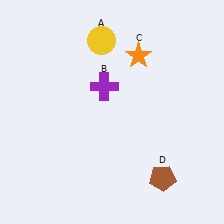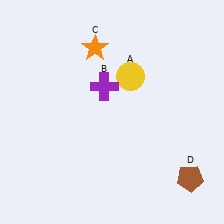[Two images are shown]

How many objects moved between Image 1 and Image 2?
3 objects moved between the two images.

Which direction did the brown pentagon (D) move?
The brown pentagon (D) moved right.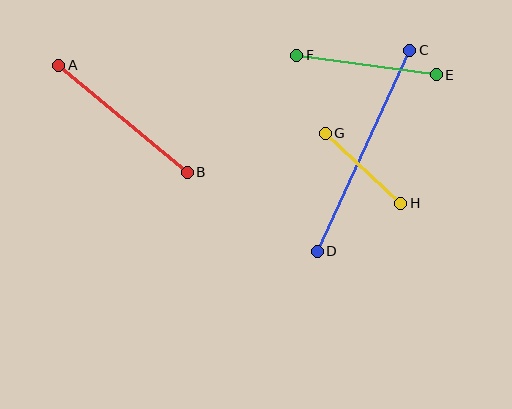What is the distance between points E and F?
The distance is approximately 141 pixels.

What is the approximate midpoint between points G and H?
The midpoint is at approximately (363, 168) pixels.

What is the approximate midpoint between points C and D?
The midpoint is at approximately (364, 151) pixels.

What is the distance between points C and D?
The distance is approximately 221 pixels.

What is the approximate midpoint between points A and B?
The midpoint is at approximately (123, 119) pixels.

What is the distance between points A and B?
The distance is approximately 167 pixels.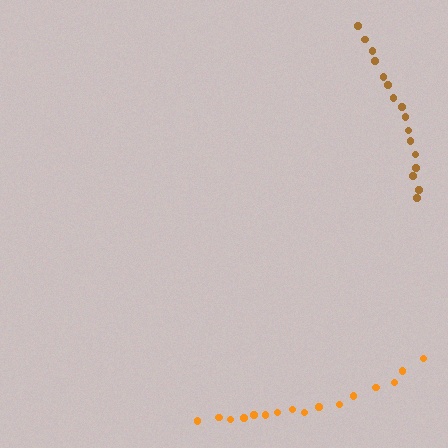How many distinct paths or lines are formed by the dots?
There are 2 distinct paths.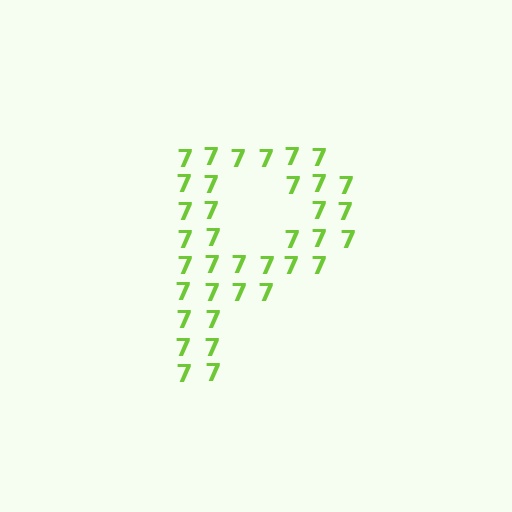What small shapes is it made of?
It is made of small digit 7's.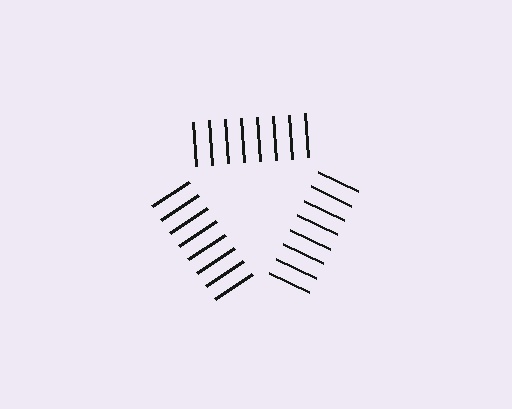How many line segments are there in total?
24 — 8 along each of the 3 edges.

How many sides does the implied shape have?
3 sides — the line-ends trace a triangle.